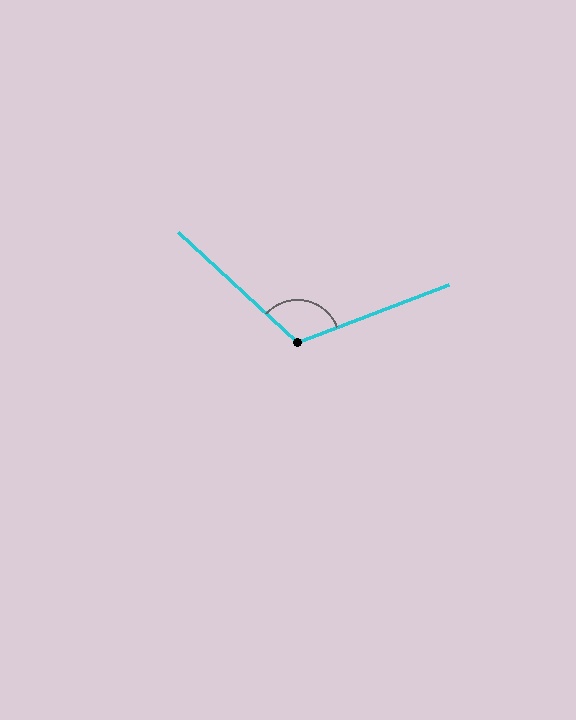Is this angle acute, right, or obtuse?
It is obtuse.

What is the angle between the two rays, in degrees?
Approximately 116 degrees.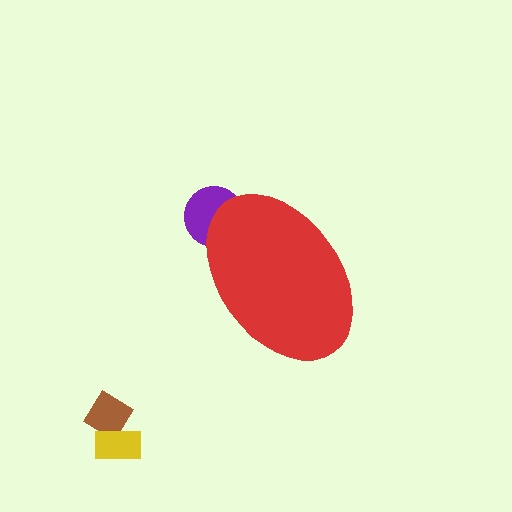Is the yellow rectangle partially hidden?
No, the yellow rectangle is fully visible.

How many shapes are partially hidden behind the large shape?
1 shape is partially hidden.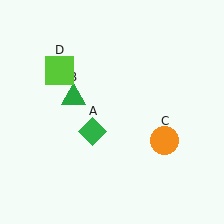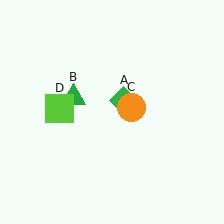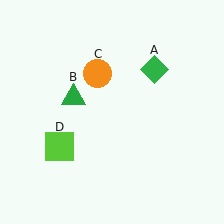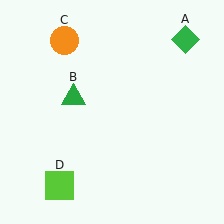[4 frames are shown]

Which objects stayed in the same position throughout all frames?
Green triangle (object B) remained stationary.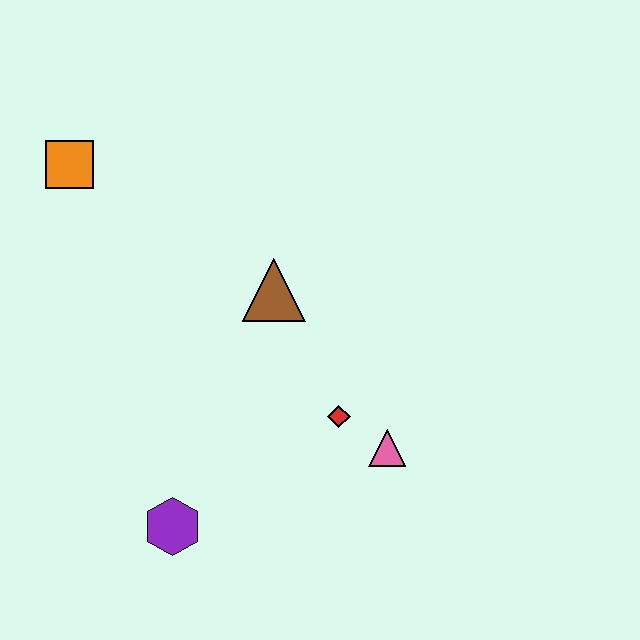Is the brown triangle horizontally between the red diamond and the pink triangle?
No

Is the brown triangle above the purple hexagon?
Yes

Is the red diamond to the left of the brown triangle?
No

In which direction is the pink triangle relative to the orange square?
The pink triangle is to the right of the orange square.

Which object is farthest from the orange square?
The pink triangle is farthest from the orange square.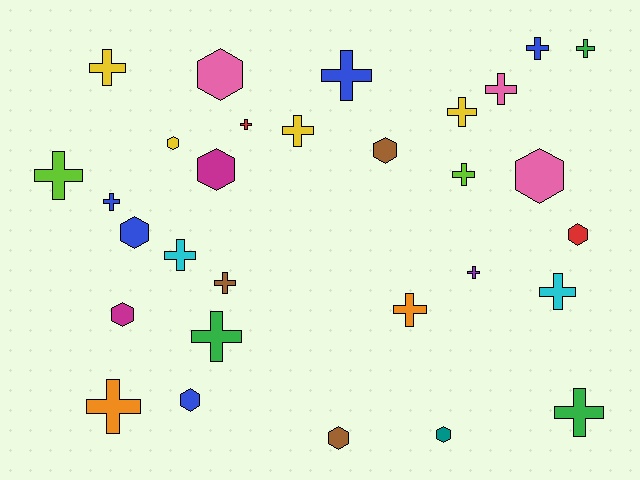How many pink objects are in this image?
There are 3 pink objects.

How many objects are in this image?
There are 30 objects.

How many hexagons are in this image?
There are 11 hexagons.